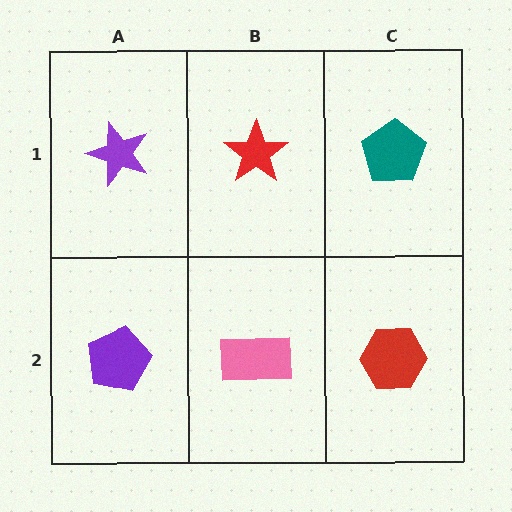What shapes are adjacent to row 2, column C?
A teal pentagon (row 1, column C), a pink rectangle (row 2, column B).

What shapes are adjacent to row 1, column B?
A pink rectangle (row 2, column B), a purple star (row 1, column A), a teal pentagon (row 1, column C).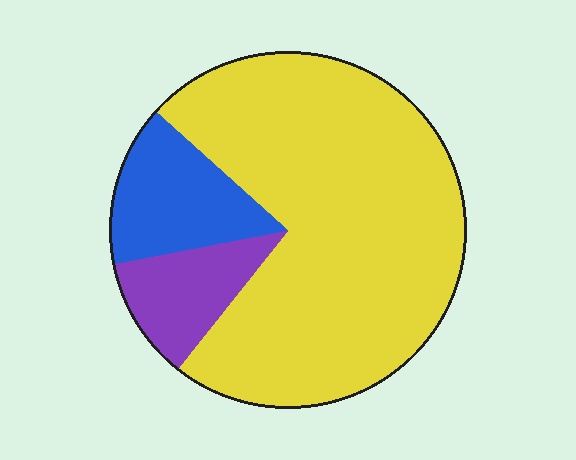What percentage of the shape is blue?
Blue covers 15% of the shape.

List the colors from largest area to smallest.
From largest to smallest: yellow, blue, purple.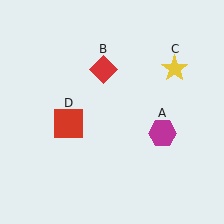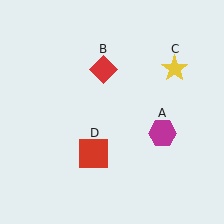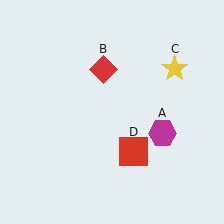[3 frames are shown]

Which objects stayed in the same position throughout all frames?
Magenta hexagon (object A) and red diamond (object B) and yellow star (object C) remained stationary.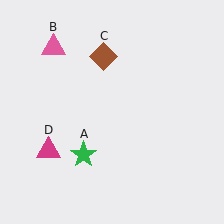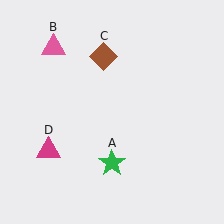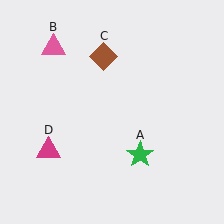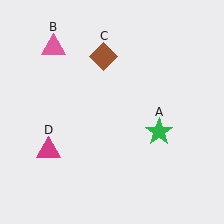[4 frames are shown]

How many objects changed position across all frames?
1 object changed position: green star (object A).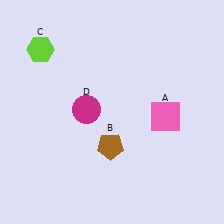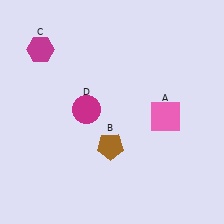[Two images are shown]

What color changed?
The hexagon (C) changed from lime in Image 1 to magenta in Image 2.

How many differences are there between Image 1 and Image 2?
There is 1 difference between the two images.